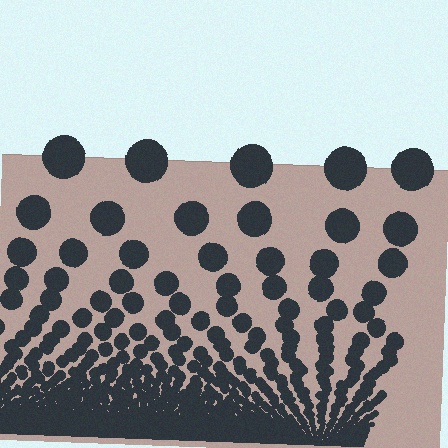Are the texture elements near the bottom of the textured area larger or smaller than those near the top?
Smaller. The gradient is inverted — elements near the bottom are smaller and denser.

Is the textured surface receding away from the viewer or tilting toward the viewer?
The surface appears to tilt toward the viewer. Texture elements get larger and sparser toward the top.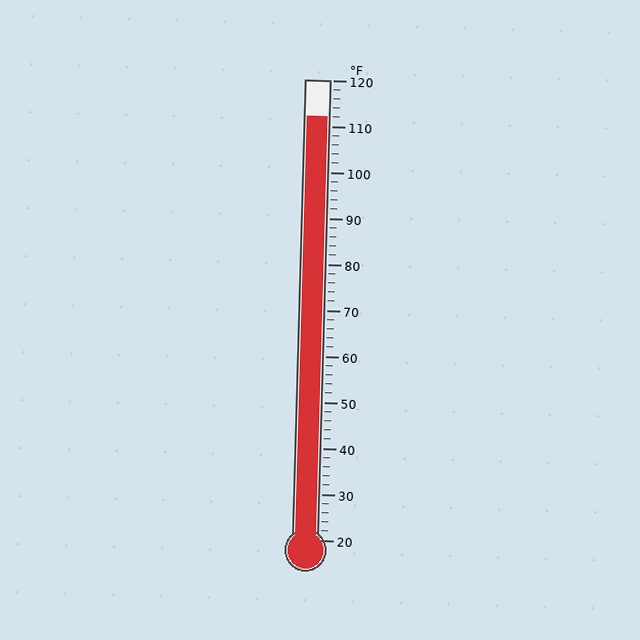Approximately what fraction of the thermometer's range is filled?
The thermometer is filled to approximately 90% of its range.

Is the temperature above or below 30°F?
The temperature is above 30°F.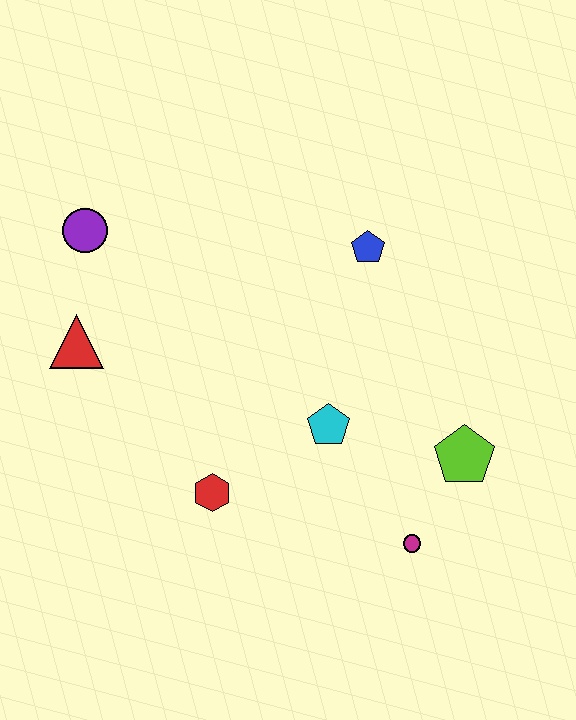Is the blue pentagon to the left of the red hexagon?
No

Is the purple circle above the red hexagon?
Yes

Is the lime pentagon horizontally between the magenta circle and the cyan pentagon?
No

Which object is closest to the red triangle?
The purple circle is closest to the red triangle.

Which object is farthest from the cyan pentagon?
The purple circle is farthest from the cyan pentagon.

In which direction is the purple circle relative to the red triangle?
The purple circle is above the red triangle.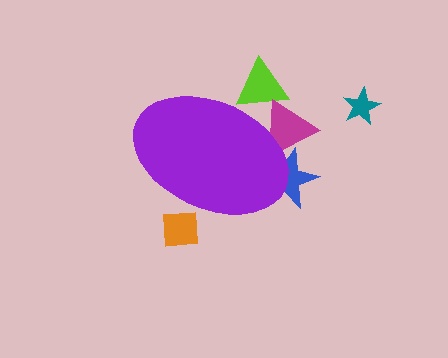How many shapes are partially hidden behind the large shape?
4 shapes are partially hidden.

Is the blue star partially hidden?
Yes, the blue star is partially hidden behind the purple ellipse.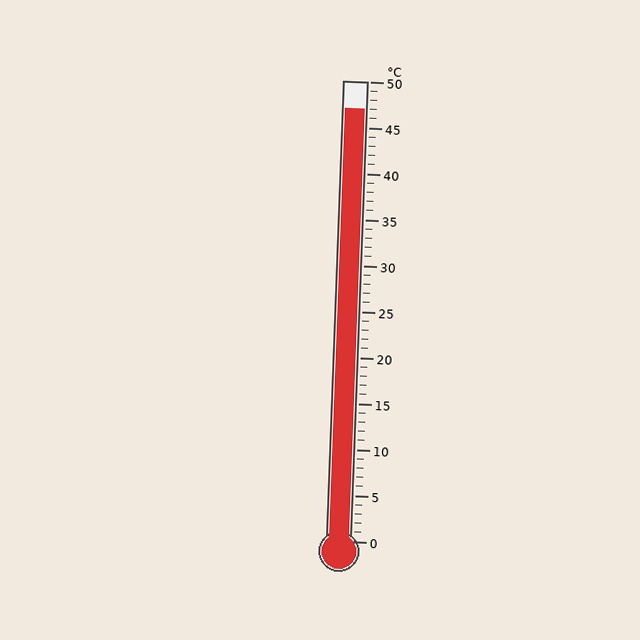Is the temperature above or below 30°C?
The temperature is above 30°C.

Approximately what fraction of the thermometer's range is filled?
The thermometer is filled to approximately 95% of its range.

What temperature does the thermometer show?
The thermometer shows approximately 47°C.